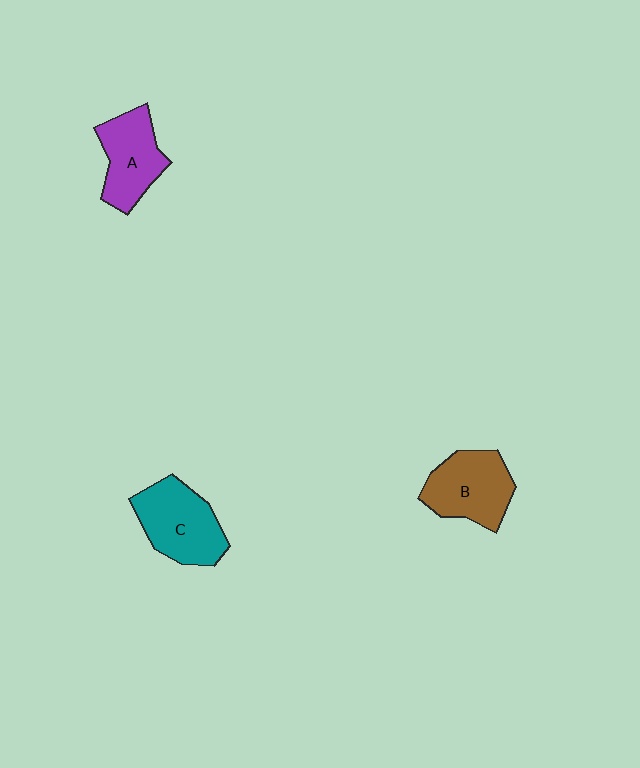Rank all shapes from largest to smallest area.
From largest to smallest: C (teal), B (brown), A (purple).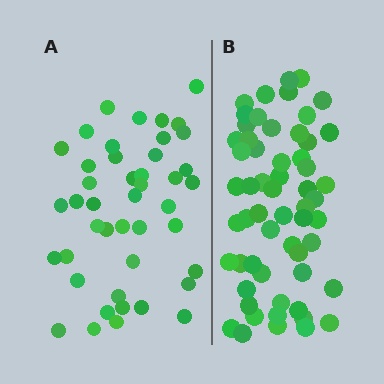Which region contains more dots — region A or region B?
Region B (the right region) has more dots.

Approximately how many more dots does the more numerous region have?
Region B has approximately 15 more dots than region A.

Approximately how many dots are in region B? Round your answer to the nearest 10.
About 60 dots. (The exact count is 58, which rounds to 60.)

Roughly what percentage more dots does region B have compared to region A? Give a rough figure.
About 30% more.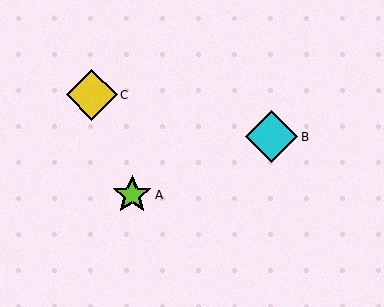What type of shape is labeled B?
Shape B is a cyan diamond.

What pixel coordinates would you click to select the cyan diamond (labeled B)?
Click at (271, 137) to select the cyan diamond B.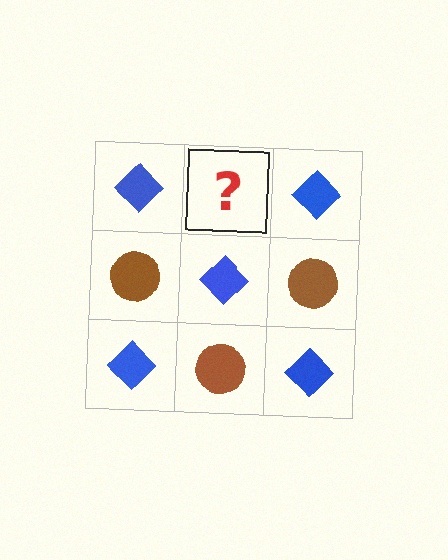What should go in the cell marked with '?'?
The missing cell should contain a brown circle.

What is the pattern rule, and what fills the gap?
The rule is that it alternates blue diamond and brown circle in a checkerboard pattern. The gap should be filled with a brown circle.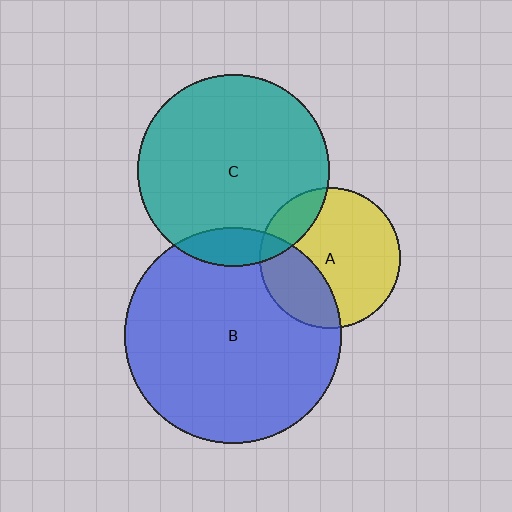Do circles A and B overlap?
Yes.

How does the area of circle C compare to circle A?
Approximately 1.9 times.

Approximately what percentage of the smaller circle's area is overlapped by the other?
Approximately 30%.